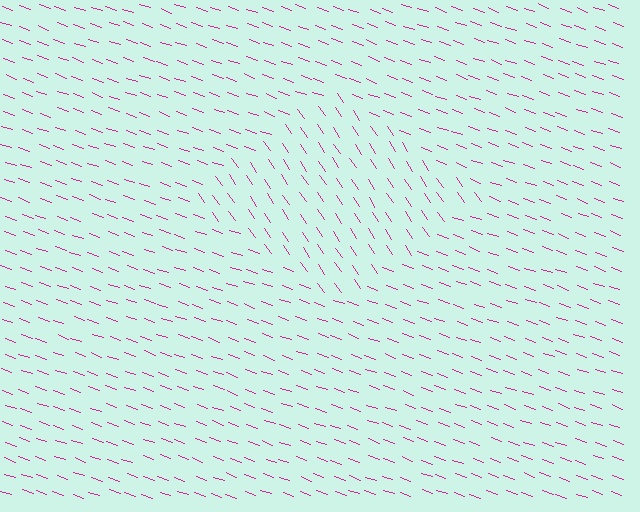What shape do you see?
I see a diamond.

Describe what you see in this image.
The image is filled with small magenta line segments. A diamond region in the image has lines oriented differently from the surrounding lines, creating a visible texture boundary.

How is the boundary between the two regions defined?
The boundary is defined purely by a change in line orientation (approximately 36 degrees difference). All lines are the same color and thickness.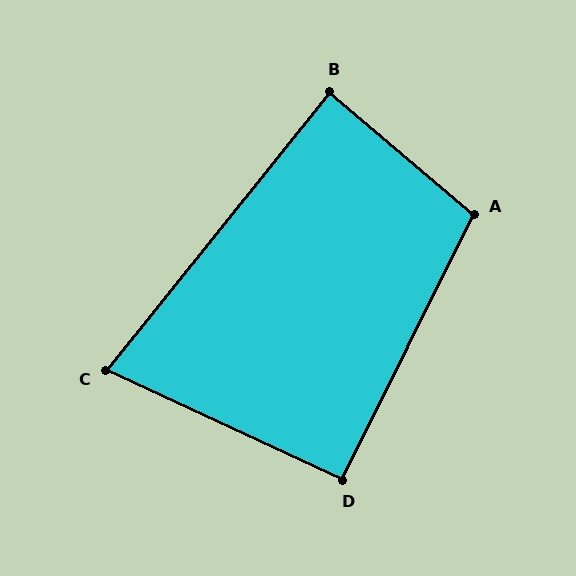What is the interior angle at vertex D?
Approximately 91 degrees (approximately right).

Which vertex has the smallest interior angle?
C, at approximately 76 degrees.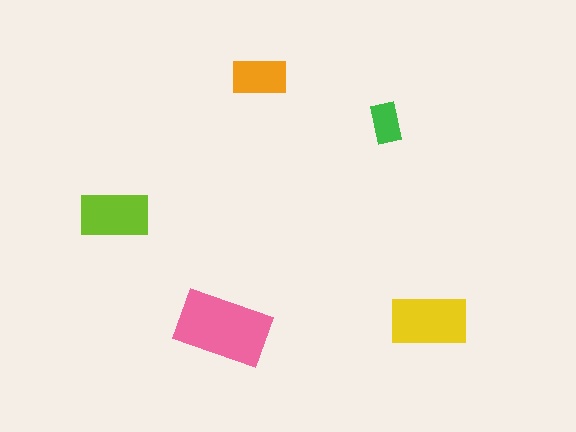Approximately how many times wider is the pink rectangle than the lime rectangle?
About 1.5 times wider.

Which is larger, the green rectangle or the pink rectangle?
The pink one.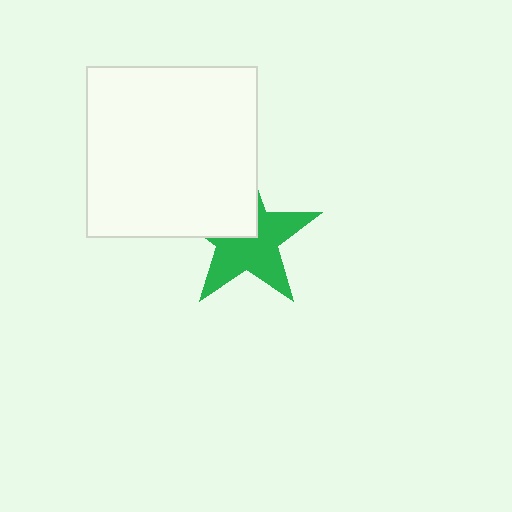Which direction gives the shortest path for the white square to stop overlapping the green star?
Moving toward the upper-left gives the shortest separation.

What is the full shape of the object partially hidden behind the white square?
The partially hidden object is a green star.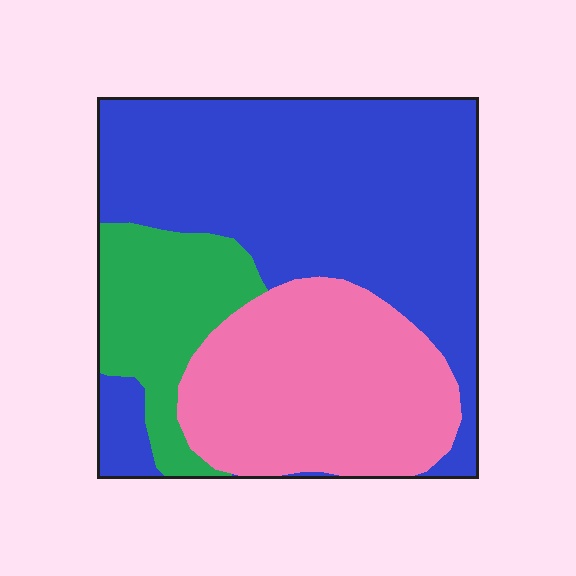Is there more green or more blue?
Blue.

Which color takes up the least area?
Green, at roughly 15%.